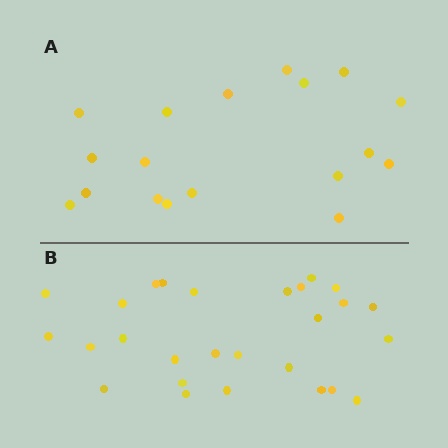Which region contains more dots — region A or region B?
Region B (the bottom region) has more dots.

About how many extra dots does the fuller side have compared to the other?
Region B has roughly 8 or so more dots than region A.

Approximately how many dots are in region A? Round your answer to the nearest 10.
About 20 dots. (The exact count is 18, which rounds to 20.)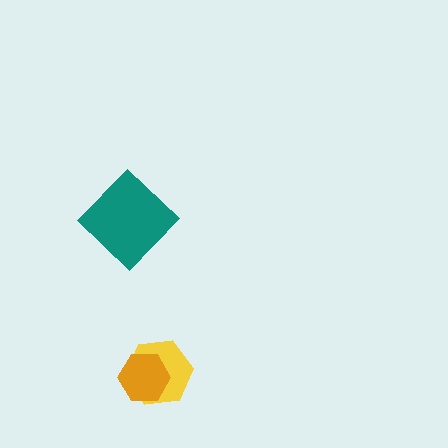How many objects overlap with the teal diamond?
0 objects overlap with the teal diamond.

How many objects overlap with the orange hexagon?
1 object overlaps with the orange hexagon.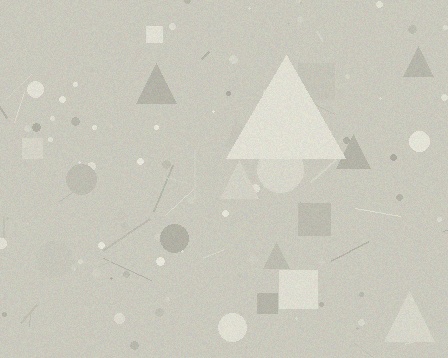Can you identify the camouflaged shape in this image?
The camouflaged shape is a triangle.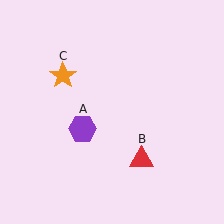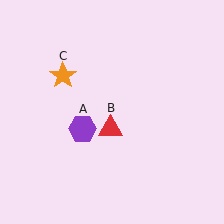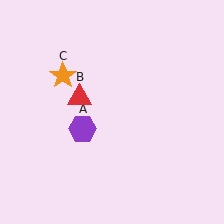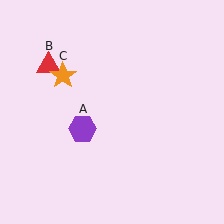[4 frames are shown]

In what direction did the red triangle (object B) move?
The red triangle (object B) moved up and to the left.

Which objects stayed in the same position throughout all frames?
Purple hexagon (object A) and orange star (object C) remained stationary.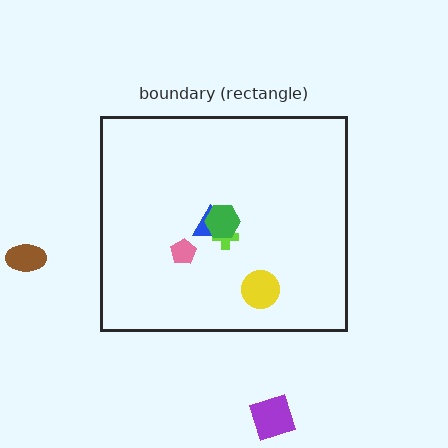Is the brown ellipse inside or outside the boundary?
Outside.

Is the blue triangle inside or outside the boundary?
Inside.